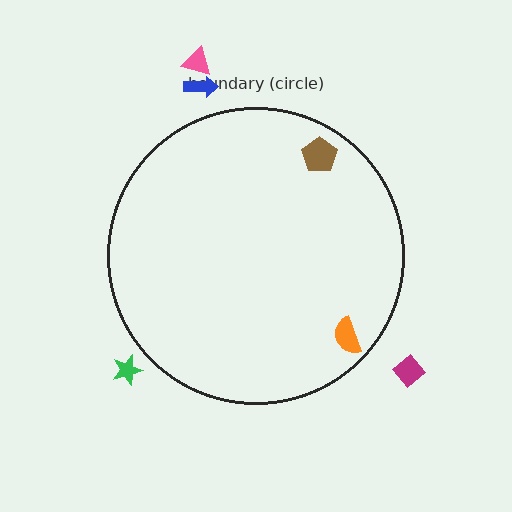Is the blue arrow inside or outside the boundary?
Outside.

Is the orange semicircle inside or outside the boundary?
Inside.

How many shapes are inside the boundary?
2 inside, 4 outside.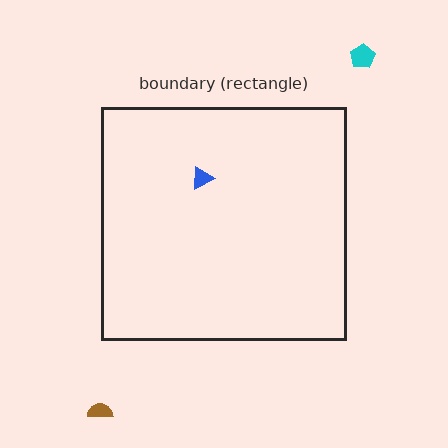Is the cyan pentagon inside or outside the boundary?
Outside.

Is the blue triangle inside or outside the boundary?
Inside.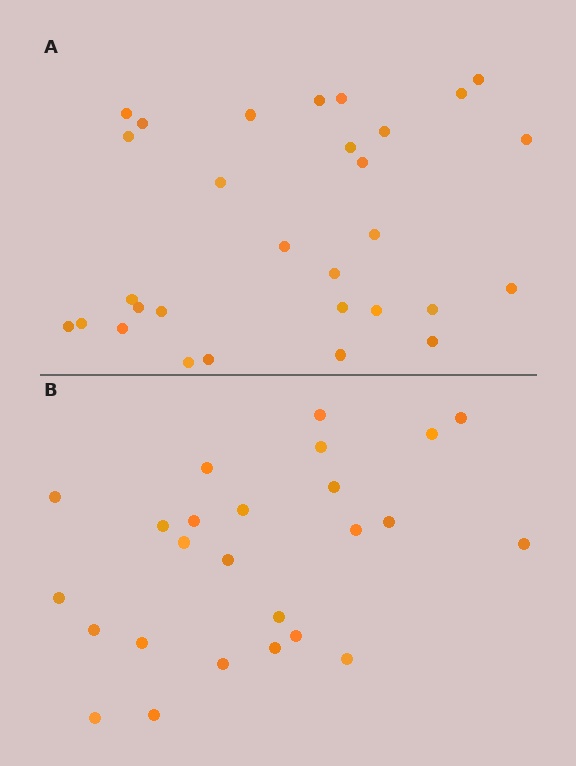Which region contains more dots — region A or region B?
Region A (the top region) has more dots.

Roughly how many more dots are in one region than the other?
Region A has about 5 more dots than region B.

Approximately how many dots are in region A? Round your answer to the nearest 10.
About 30 dots.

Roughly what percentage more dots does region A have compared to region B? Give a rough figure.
About 20% more.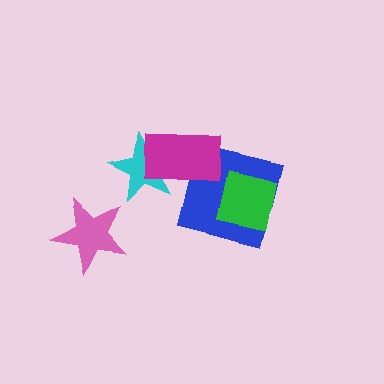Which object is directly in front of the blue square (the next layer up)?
The magenta rectangle is directly in front of the blue square.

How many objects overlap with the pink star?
0 objects overlap with the pink star.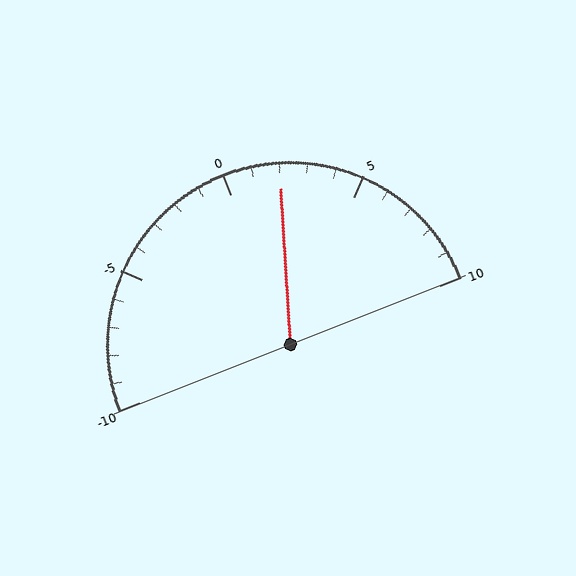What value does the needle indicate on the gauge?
The needle indicates approximately 2.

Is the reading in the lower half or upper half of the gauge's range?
The reading is in the upper half of the range (-10 to 10).